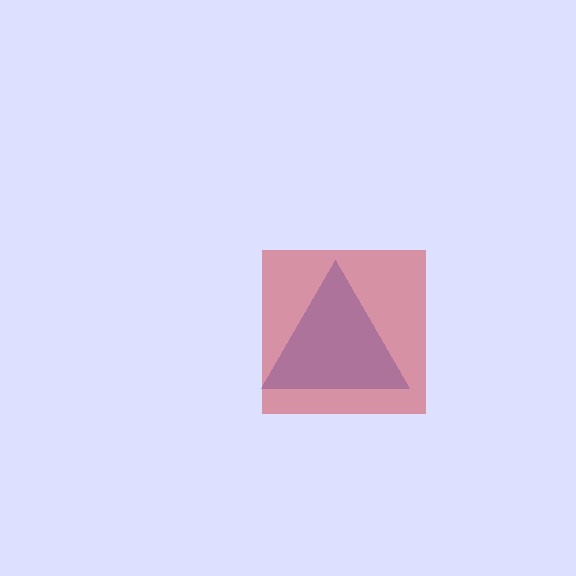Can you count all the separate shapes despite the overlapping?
Yes, there are 2 separate shapes.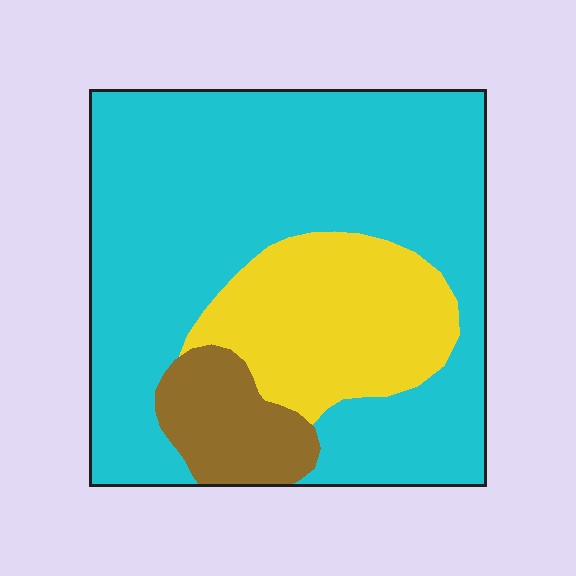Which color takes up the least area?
Brown, at roughly 10%.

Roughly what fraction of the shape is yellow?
Yellow takes up about one fifth (1/5) of the shape.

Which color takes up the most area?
Cyan, at roughly 70%.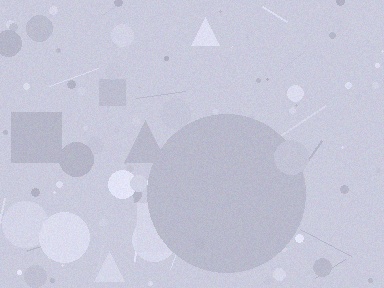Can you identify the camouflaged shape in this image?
The camouflaged shape is a circle.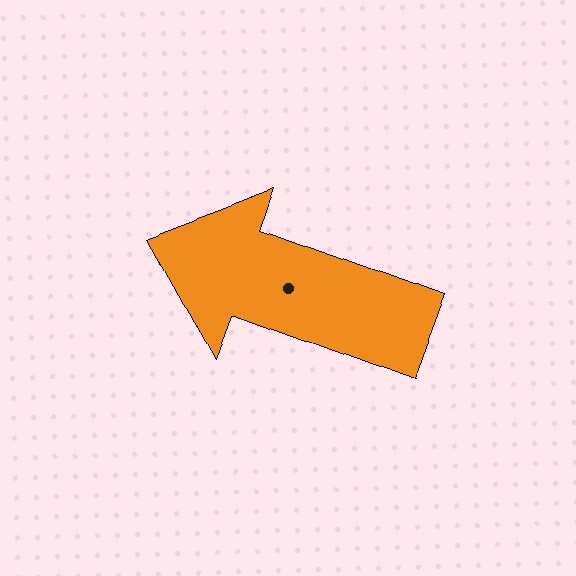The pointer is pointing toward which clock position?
Roughly 10 o'clock.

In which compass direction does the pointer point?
West.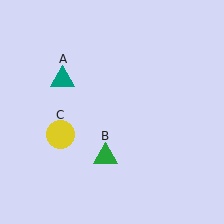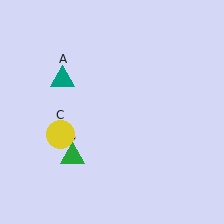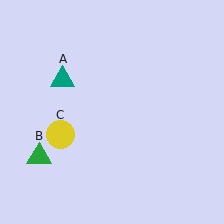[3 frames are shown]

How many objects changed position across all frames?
1 object changed position: green triangle (object B).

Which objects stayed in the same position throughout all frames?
Teal triangle (object A) and yellow circle (object C) remained stationary.